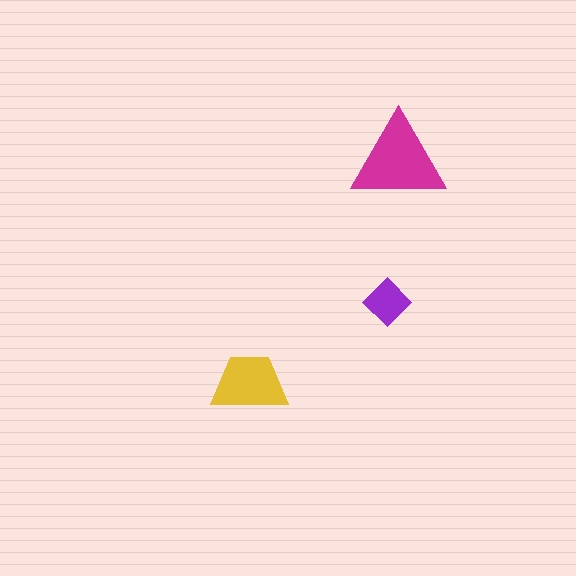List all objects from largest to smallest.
The magenta triangle, the yellow trapezoid, the purple diamond.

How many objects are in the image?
There are 3 objects in the image.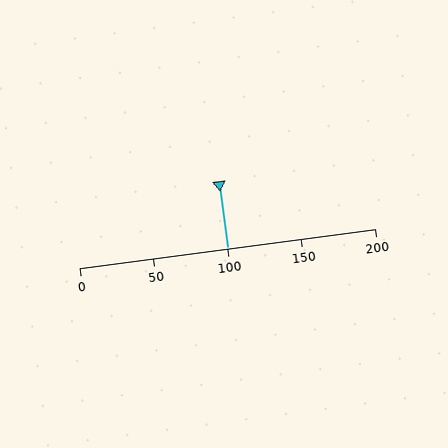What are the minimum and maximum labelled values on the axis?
The axis runs from 0 to 200.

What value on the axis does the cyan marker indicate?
The marker indicates approximately 100.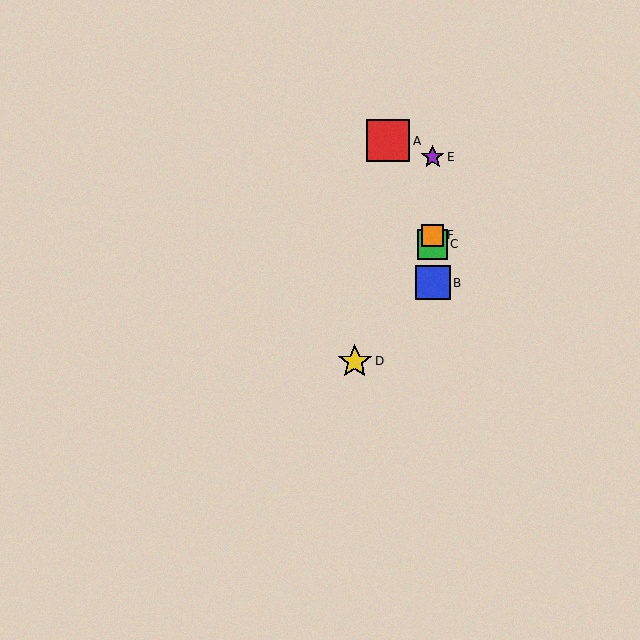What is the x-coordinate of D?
Object D is at x≈355.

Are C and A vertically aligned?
No, C is at x≈433 and A is at x≈388.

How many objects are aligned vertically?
4 objects (B, C, E, F) are aligned vertically.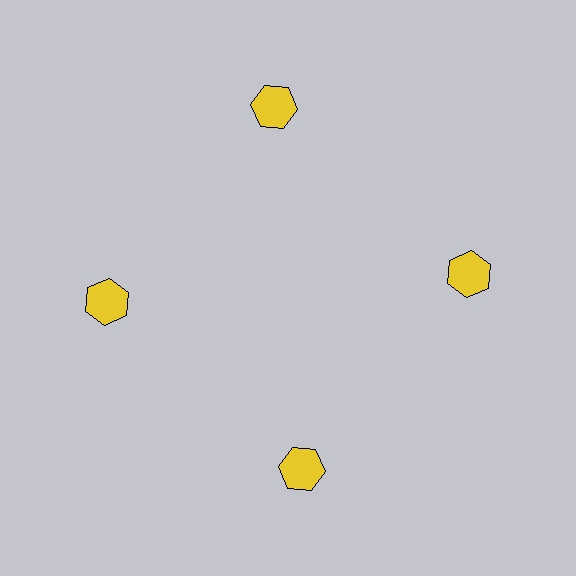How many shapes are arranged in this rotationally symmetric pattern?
There are 4 shapes, arranged in 4 groups of 1.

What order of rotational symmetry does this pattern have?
This pattern has 4-fold rotational symmetry.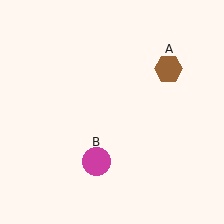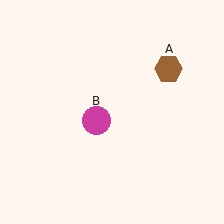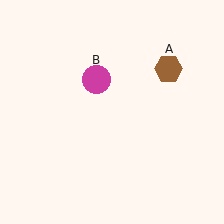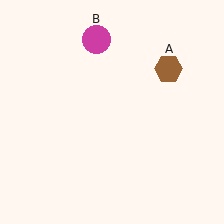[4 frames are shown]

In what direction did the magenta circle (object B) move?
The magenta circle (object B) moved up.